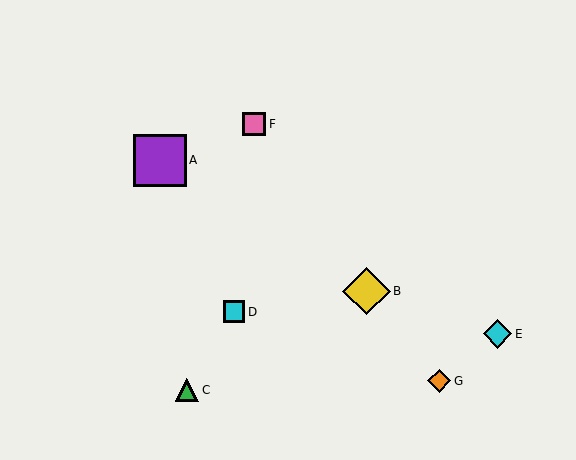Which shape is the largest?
The purple square (labeled A) is the largest.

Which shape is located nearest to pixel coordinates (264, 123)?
The pink square (labeled F) at (254, 124) is nearest to that location.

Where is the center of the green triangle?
The center of the green triangle is at (187, 390).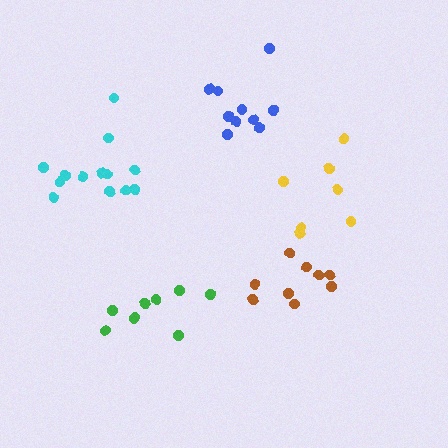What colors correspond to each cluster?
The clusters are colored: blue, brown, green, cyan, yellow.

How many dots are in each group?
Group 1: 10 dots, Group 2: 9 dots, Group 3: 9 dots, Group 4: 13 dots, Group 5: 7 dots (48 total).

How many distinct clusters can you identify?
There are 5 distinct clusters.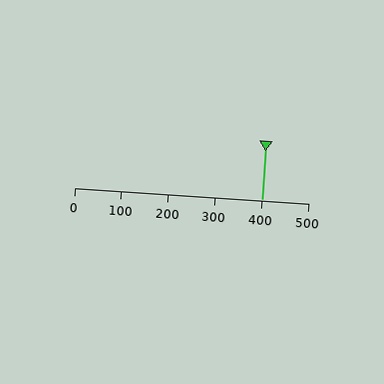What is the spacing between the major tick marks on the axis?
The major ticks are spaced 100 apart.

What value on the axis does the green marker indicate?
The marker indicates approximately 400.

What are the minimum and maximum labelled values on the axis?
The axis runs from 0 to 500.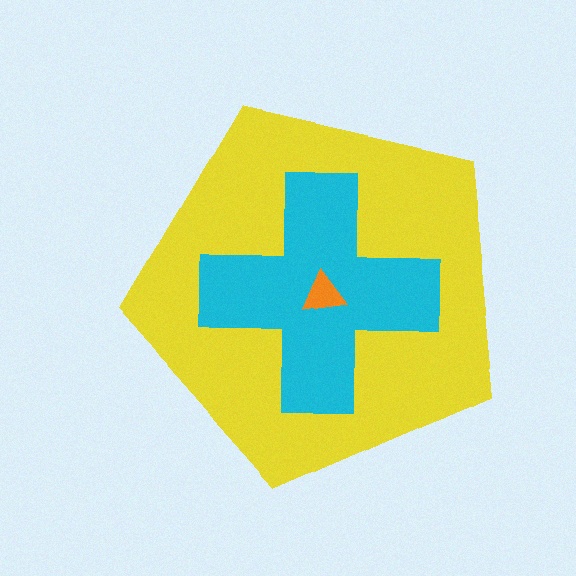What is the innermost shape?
The orange triangle.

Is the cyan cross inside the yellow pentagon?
Yes.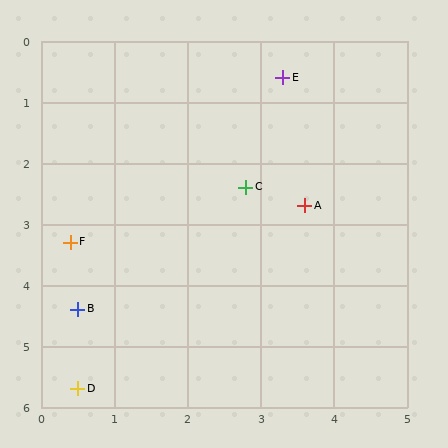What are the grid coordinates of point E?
Point E is at approximately (3.3, 0.6).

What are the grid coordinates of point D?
Point D is at approximately (0.5, 5.7).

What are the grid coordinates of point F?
Point F is at approximately (0.4, 3.3).